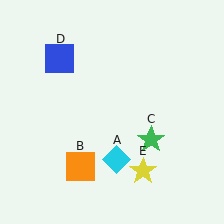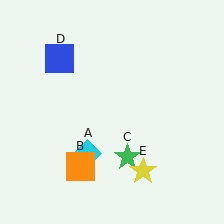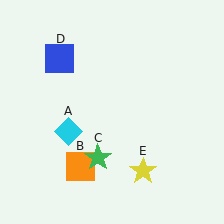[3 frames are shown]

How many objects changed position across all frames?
2 objects changed position: cyan diamond (object A), green star (object C).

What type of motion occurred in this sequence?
The cyan diamond (object A), green star (object C) rotated clockwise around the center of the scene.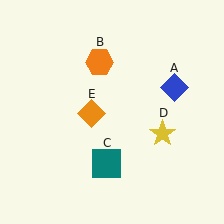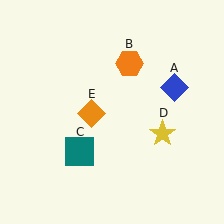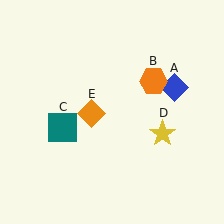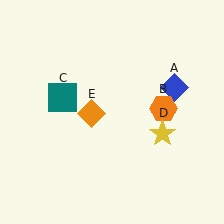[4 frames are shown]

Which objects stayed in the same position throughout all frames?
Blue diamond (object A) and yellow star (object D) and orange diamond (object E) remained stationary.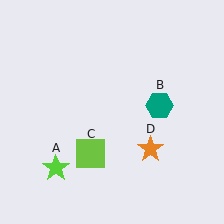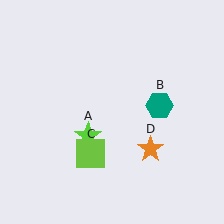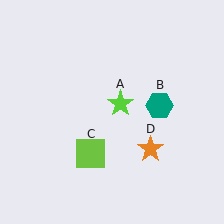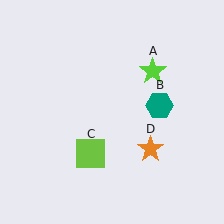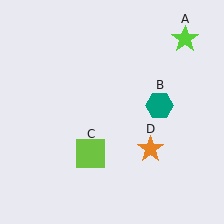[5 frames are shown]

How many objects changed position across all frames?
1 object changed position: lime star (object A).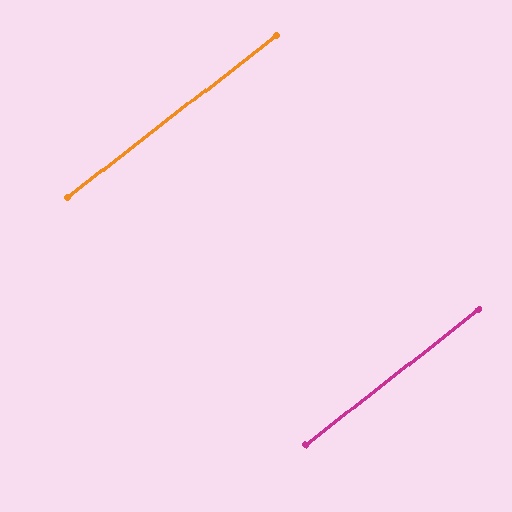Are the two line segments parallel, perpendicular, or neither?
Parallel — their directions differ by only 0.5°.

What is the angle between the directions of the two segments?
Approximately 0 degrees.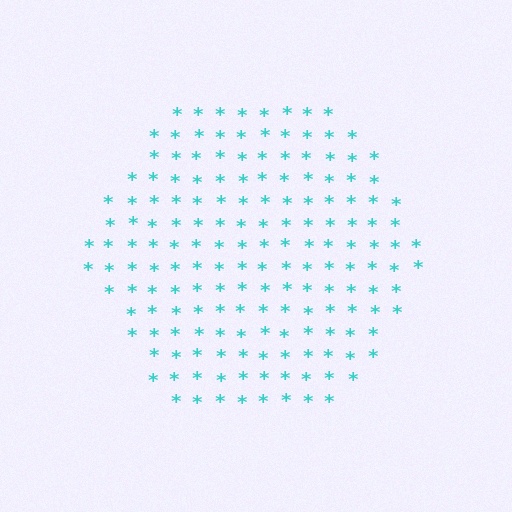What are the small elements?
The small elements are asterisks.